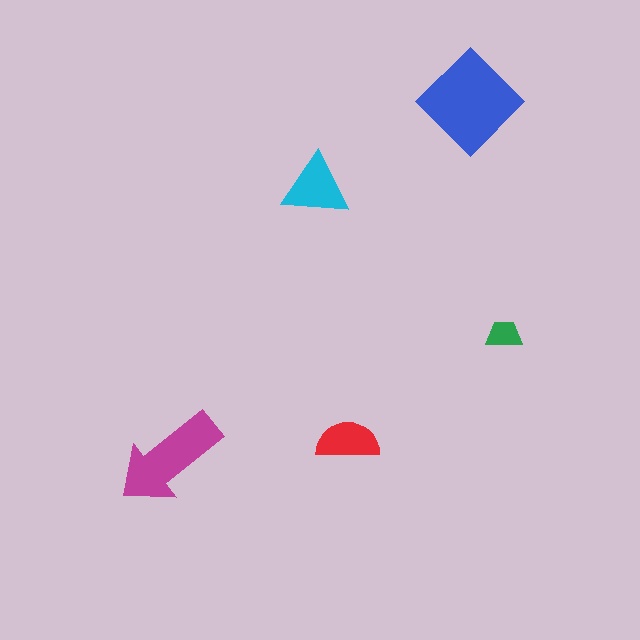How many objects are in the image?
There are 5 objects in the image.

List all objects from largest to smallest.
The blue diamond, the magenta arrow, the cyan triangle, the red semicircle, the green trapezoid.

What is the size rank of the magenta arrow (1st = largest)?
2nd.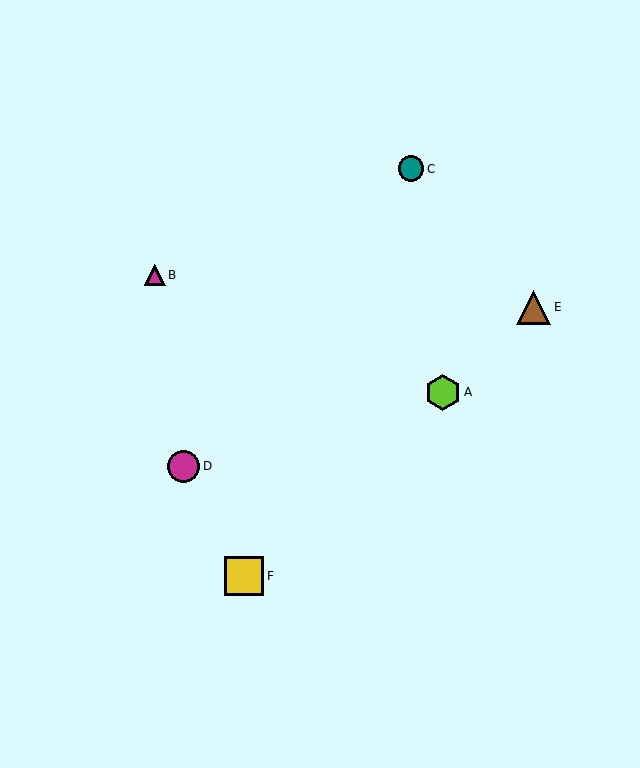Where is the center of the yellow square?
The center of the yellow square is at (244, 576).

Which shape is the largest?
The yellow square (labeled F) is the largest.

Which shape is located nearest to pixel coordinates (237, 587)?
The yellow square (labeled F) at (244, 576) is nearest to that location.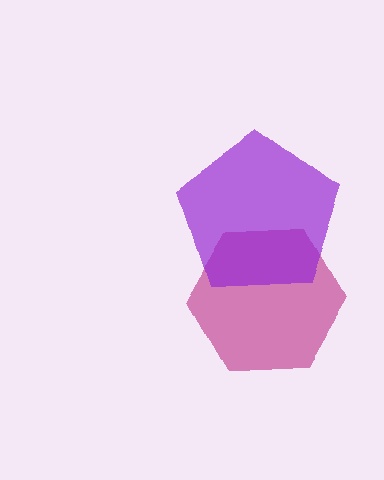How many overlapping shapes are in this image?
There are 2 overlapping shapes in the image.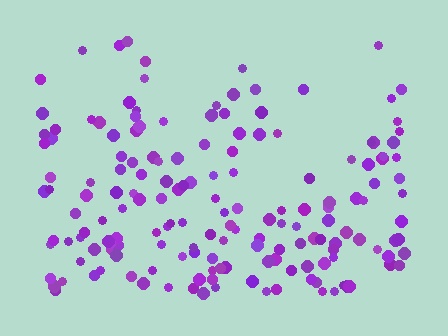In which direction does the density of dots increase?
From top to bottom, with the bottom side densest.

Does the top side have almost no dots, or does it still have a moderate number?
Still a moderate number, just noticeably fewer than the bottom.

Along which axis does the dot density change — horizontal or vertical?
Vertical.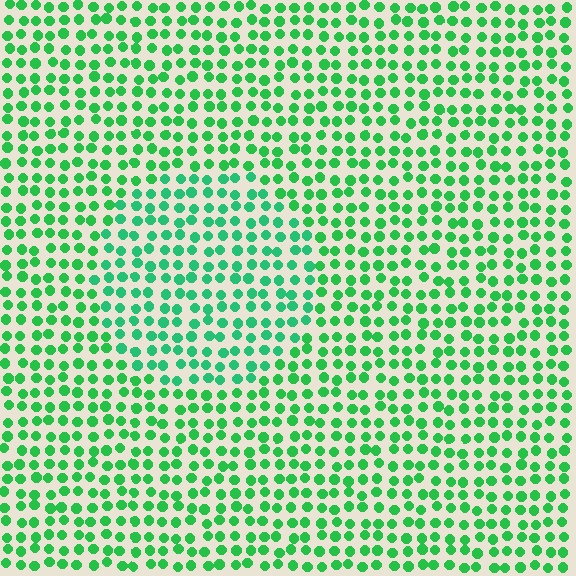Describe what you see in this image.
The image is filled with small green elements in a uniform arrangement. A circle-shaped region is visible where the elements are tinted to a slightly different hue, forming a subtle color boundary.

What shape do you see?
I see a circle.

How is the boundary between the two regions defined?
The boundary is defined purely by a slight shift in hue (about 18 degrees). Spacing, size, and orientation are identical on both sides.